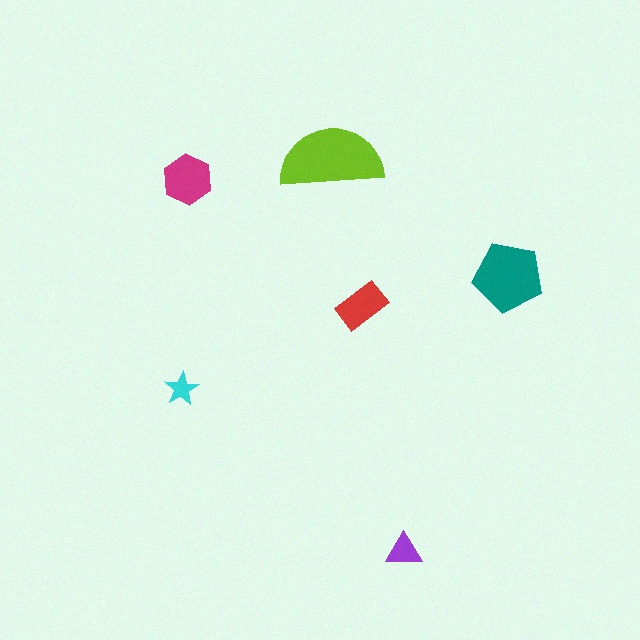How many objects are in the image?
There are 6 objects in the image.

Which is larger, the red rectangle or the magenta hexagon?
The magenta hexagon.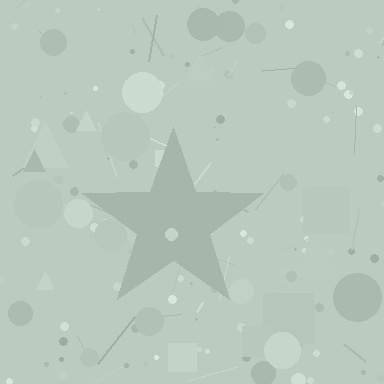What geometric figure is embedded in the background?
A star is embedded in the background.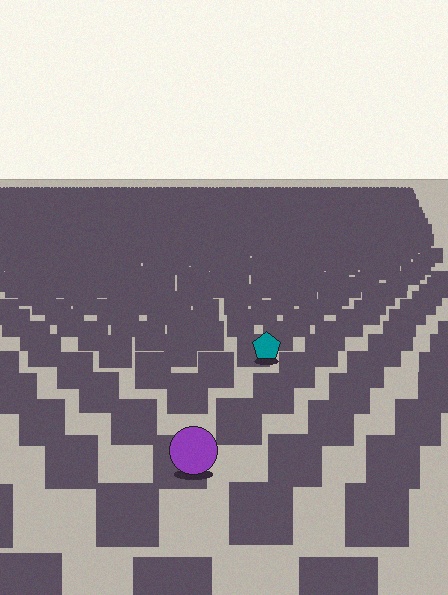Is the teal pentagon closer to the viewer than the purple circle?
No. The purple circle is closer — you can tell from the texture gradient: the ground texture is coarser near it.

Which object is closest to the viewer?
The purple circle is closest. The texture marks near it are larger and more spread out.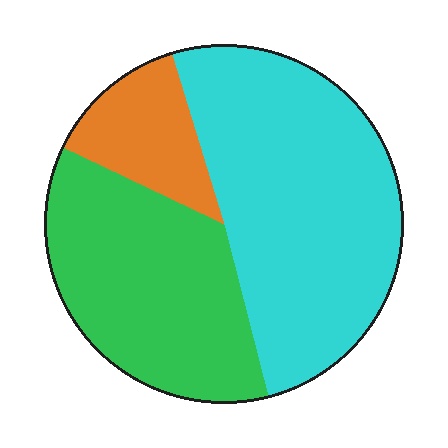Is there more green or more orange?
Green.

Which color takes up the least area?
Orange, at roughly 15%.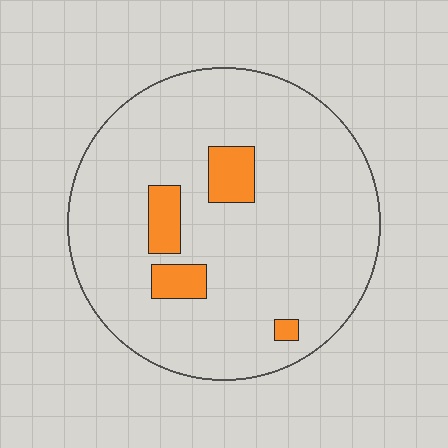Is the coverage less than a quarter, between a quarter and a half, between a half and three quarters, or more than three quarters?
Less than a quarter.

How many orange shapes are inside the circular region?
4.